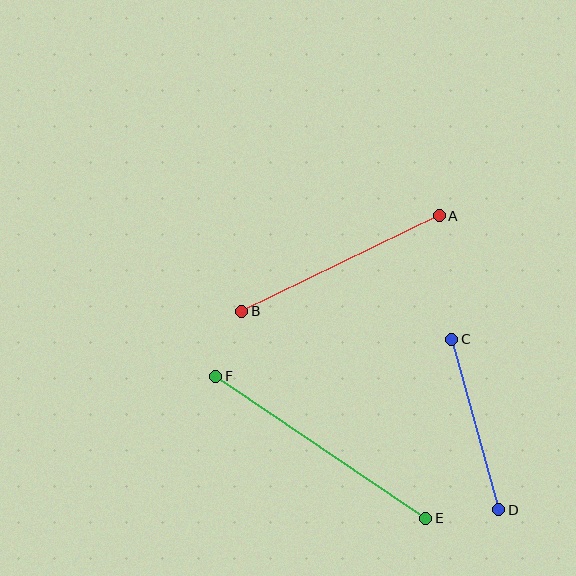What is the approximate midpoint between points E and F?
The midpoint is at approximately (321, 447) pixels.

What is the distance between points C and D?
The distance is approximately 177 pixels.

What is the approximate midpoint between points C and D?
The midpoint is at approximately (475, 424) pixels.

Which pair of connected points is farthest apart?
Points E and F are farthest apart.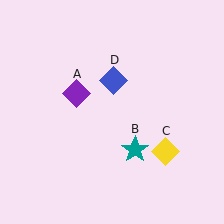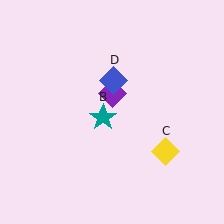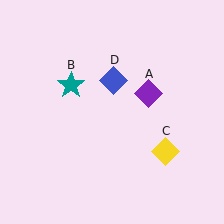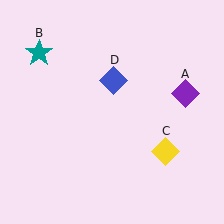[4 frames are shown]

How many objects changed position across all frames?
2 objects changed position: purple diamond (object A), teal star (object B).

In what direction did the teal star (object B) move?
The teal star (object B) moved up and to the left.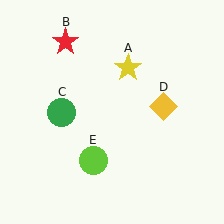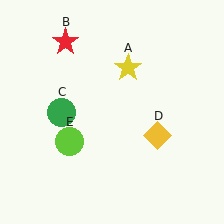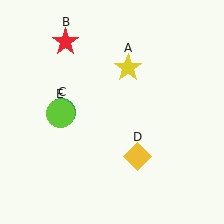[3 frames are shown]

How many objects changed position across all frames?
2 objects changed position: yellow diamond (object D), lime circle (object E).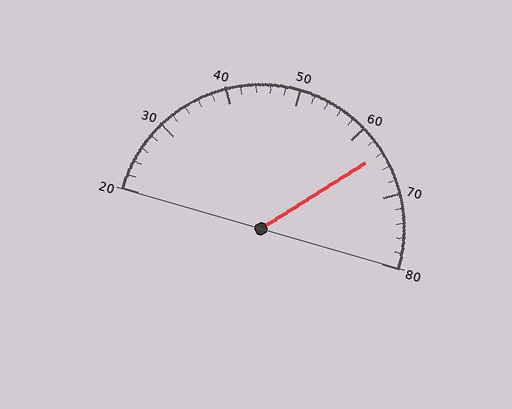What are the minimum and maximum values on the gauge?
The gauge ranges from 20 to 80.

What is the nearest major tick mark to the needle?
The nearest major tick mark is 60.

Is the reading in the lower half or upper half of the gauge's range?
The reading is in the upper half of the range (20 to 80).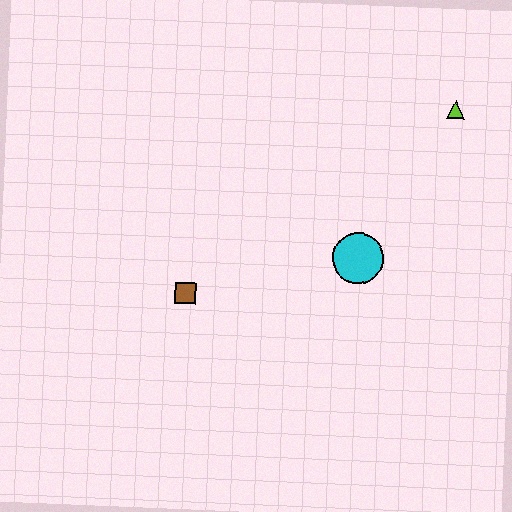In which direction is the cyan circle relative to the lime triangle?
The cyan circle is below the lime triangle.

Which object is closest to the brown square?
The cyan circle is closest to the brown square.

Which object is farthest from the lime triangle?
The brown square is farthest from the lime triangle.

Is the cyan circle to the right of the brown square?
Yes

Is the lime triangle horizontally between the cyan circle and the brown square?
No